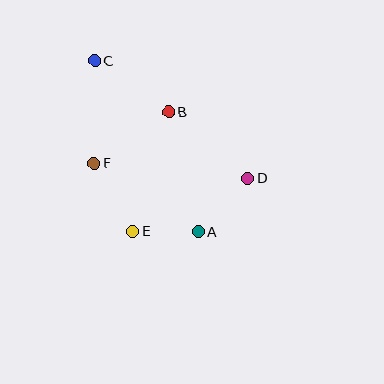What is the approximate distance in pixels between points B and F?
The distance between B and F is approximately 90 pixels.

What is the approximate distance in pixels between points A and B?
The distance between A and B is approximately 123 pixels.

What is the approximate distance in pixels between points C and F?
The distance between C and F is approximately 103 pixels.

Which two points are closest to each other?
Points A and E are closest to each other.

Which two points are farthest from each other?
Points A and C are farthest from each other.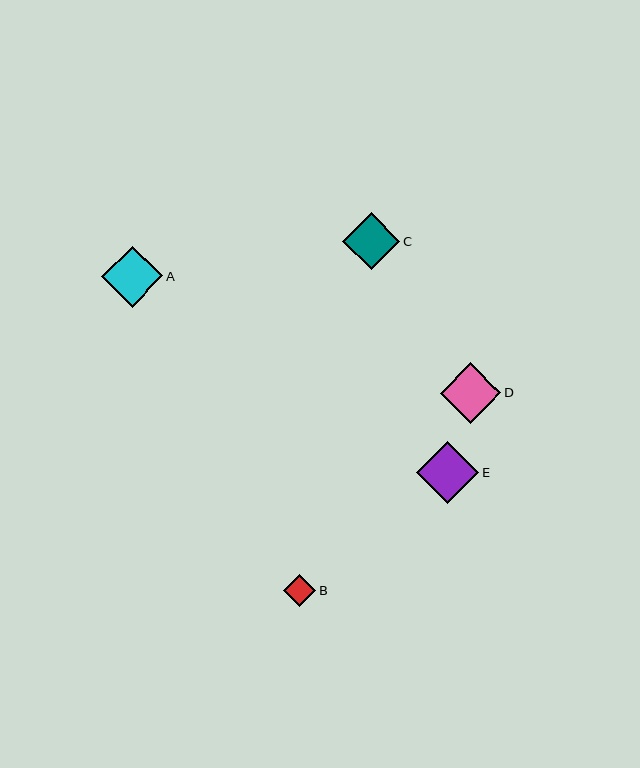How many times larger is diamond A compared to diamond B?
Diamond A is approximately 1.9 times the size of diamond B.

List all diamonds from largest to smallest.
From largest to smallest: E, A, D, C, B.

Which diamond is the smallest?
Diamond B is the smallest with a size of approximately 33 pixels.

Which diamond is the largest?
Diamond E is the largest with a size of approximately 62 pixels.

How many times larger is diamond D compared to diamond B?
Diamond D is approximately 1.9 times the size of diamond B.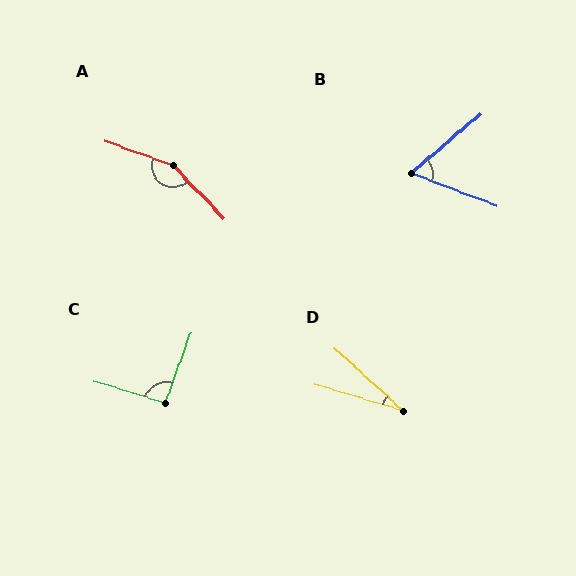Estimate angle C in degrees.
Approximately 94 degrees.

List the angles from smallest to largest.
D (26°), B (61°), C (94°), A (153°).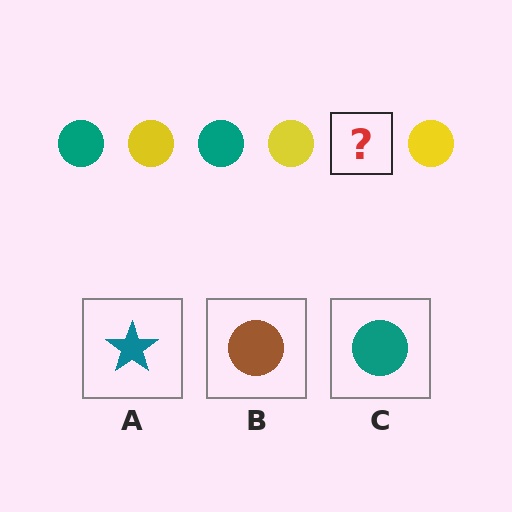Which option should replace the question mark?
Option C.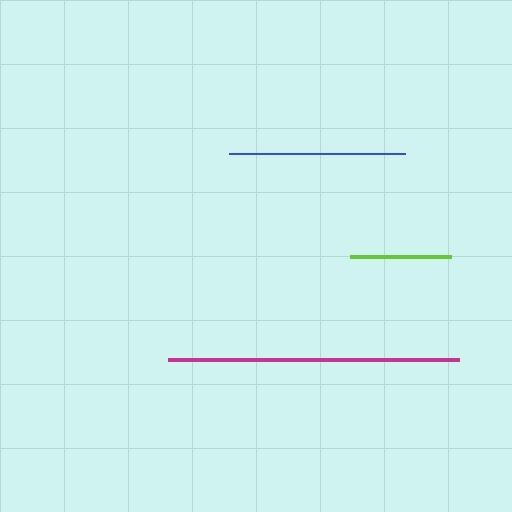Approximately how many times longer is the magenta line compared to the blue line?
The magenta line is approximately 1.6 times the length of the blue line.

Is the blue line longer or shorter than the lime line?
The blue line is longer than the lime line.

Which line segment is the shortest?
The lime line is the shortest at approximately 101 pixels.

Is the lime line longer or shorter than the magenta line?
The magenta line is longer than the lime line.